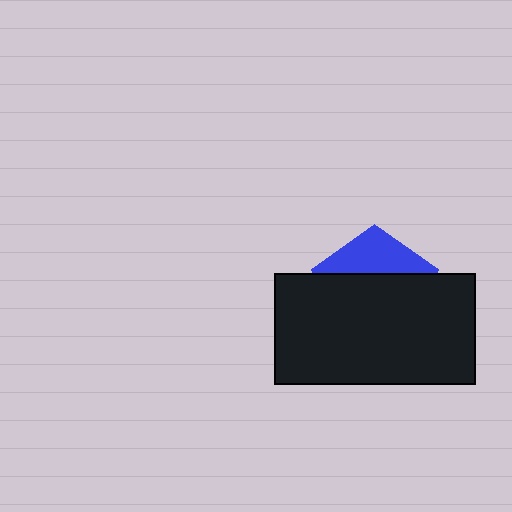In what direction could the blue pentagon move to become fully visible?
The blue pentagon could move up. That would shift it out from behind the black rectangle entirely.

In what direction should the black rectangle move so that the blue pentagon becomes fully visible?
The black rectangle should move down. That is the shortest direction to clear the overlap and leave the blue pentagon fully visible.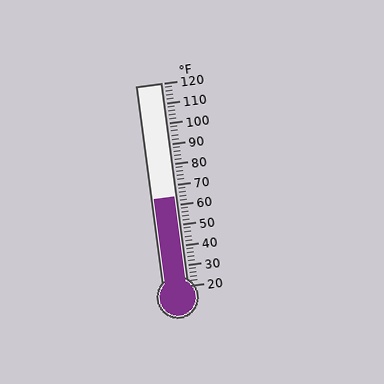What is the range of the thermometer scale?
The thermometer scale ranges from 20°F to 120°F.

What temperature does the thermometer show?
The thermometer shows approximately 64°F.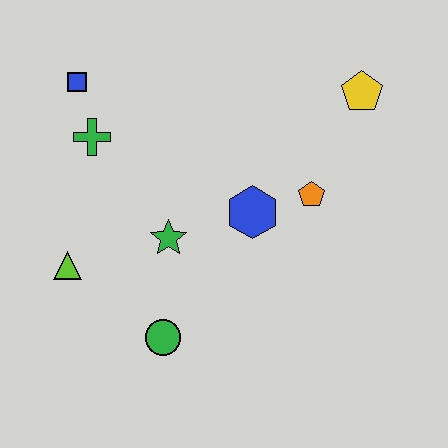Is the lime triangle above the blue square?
No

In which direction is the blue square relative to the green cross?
The blue square is above the green cross.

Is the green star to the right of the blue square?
Yes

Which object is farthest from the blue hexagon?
The blue square is farthest from the blue hexagon.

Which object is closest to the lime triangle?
The green star is closest to the lime triangle.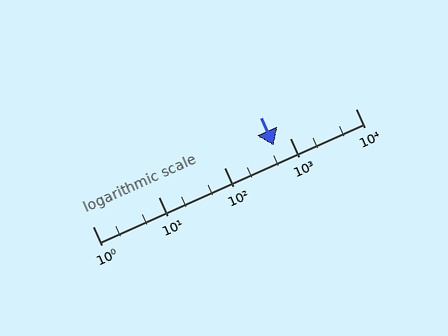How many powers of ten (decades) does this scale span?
The scale spans 4 decades, from 1 to 10000.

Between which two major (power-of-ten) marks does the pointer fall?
The pointer is between 100 and 1000.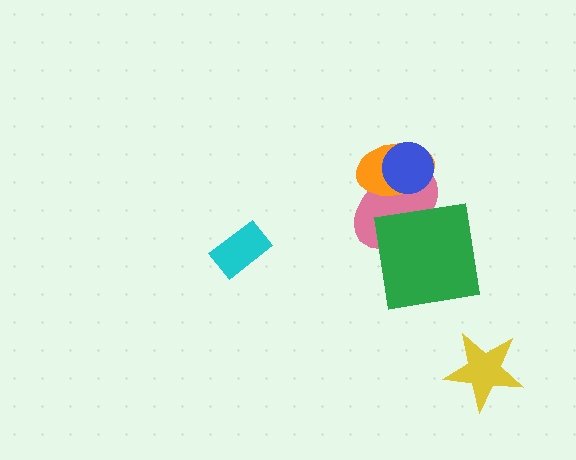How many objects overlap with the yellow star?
0 objects overlap with the yellow star.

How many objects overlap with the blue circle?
2 objects overlap with the blue circle.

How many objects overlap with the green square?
1 object overlaps with the green square.